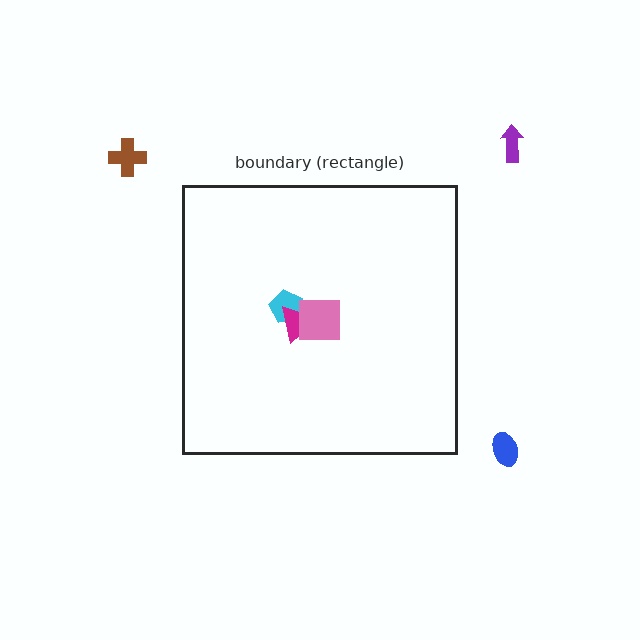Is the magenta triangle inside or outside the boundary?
Inside.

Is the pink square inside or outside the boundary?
Inside.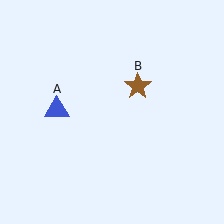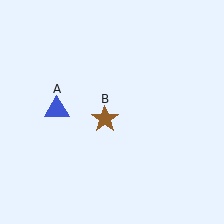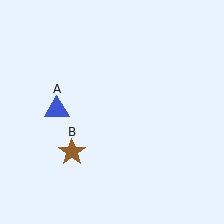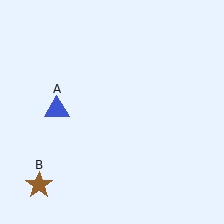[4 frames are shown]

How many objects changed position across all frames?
1 object changed position: brown star (object B).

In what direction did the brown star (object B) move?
The brown star (object B) moved down and to the left.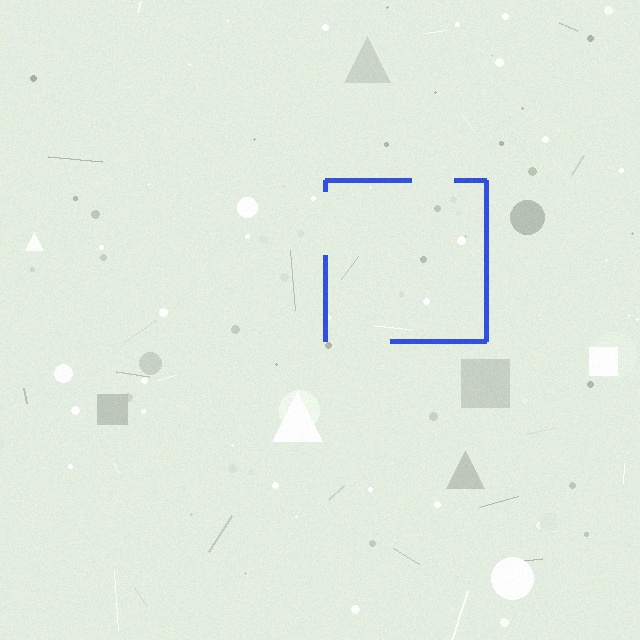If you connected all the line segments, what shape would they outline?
They would outline a square.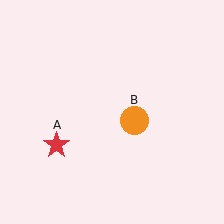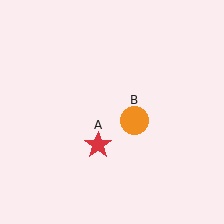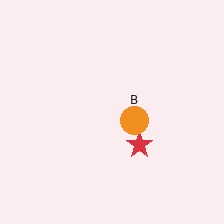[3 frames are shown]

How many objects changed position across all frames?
1 object changed position: red star (object A).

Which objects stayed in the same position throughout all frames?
Orange circle (object B) remained stationary.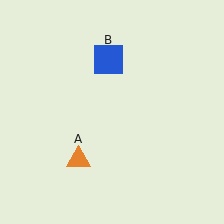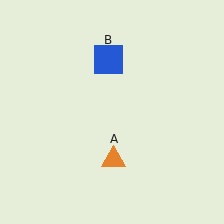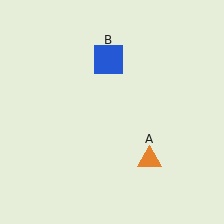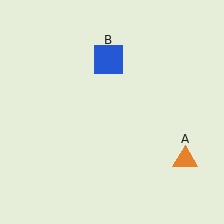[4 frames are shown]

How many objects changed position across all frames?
1 object changed position: orange triangle (object A).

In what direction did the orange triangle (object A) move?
The orange triangle (object A) moved right.